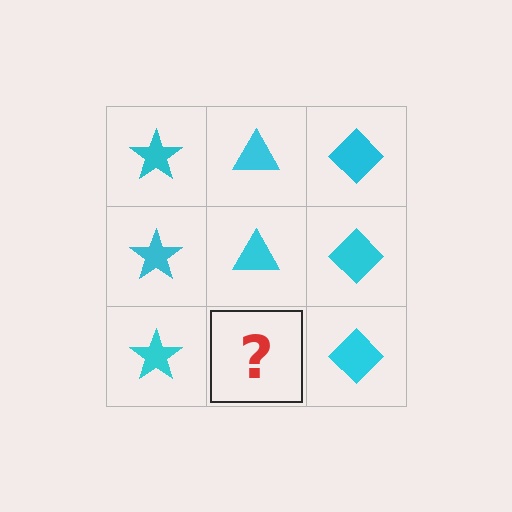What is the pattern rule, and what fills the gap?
The rule is that each column has a consistent shape. The gap should be filled with a cyan triangle.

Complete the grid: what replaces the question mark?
The question mark should be replaced with a cyan triangle.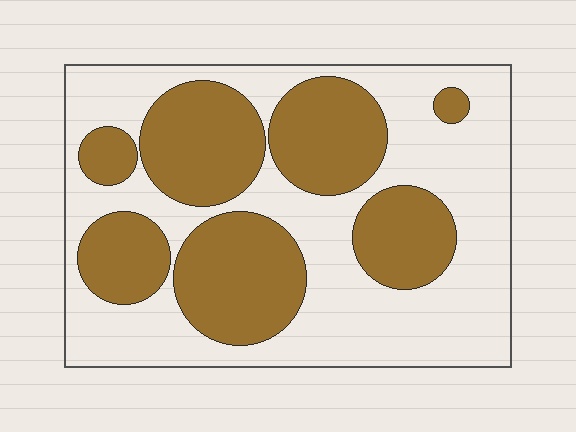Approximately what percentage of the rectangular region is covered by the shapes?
Approximately 40%.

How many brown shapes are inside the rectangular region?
7.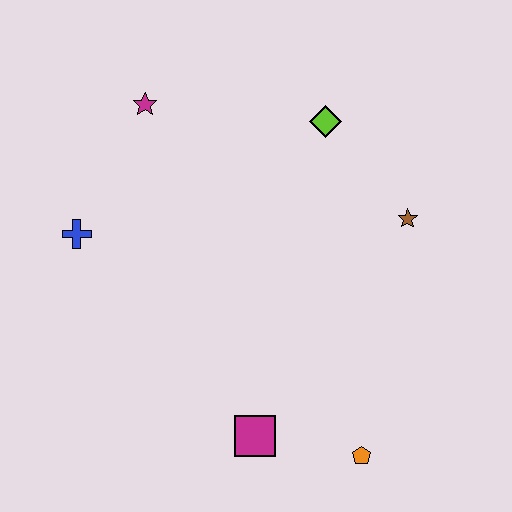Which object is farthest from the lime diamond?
The orange pentagon is farthest from the lime diamond.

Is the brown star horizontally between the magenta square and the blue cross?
No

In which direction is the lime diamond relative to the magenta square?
The lime diamond is above the magenta square.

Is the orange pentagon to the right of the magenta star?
Yes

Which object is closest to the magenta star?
The blue cross is closest to the magenta star.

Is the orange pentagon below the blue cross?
Yes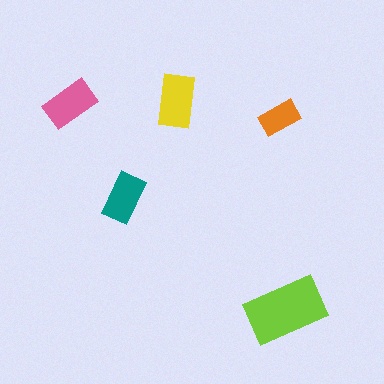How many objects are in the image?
There are 5 objects in the image.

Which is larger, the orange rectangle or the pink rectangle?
The pink one.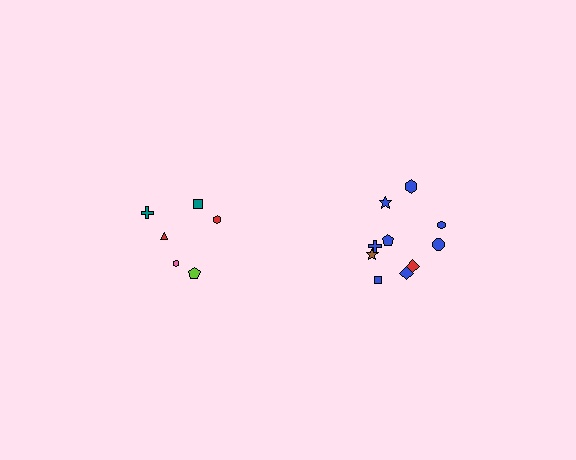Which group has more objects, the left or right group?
The right group.